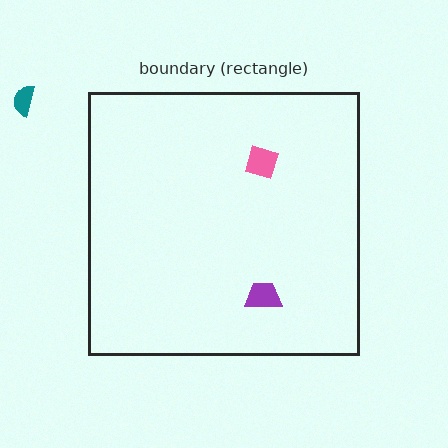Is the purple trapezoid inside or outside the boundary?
Inside.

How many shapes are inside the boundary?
2 inside, 1 outside.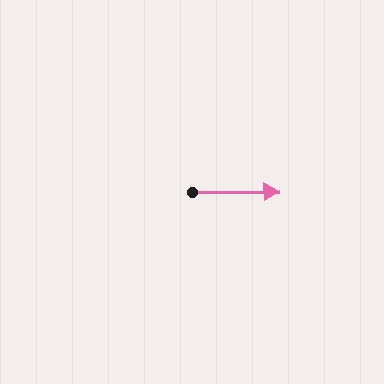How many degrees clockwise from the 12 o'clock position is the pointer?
Approximately 90 degrees.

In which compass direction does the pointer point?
East.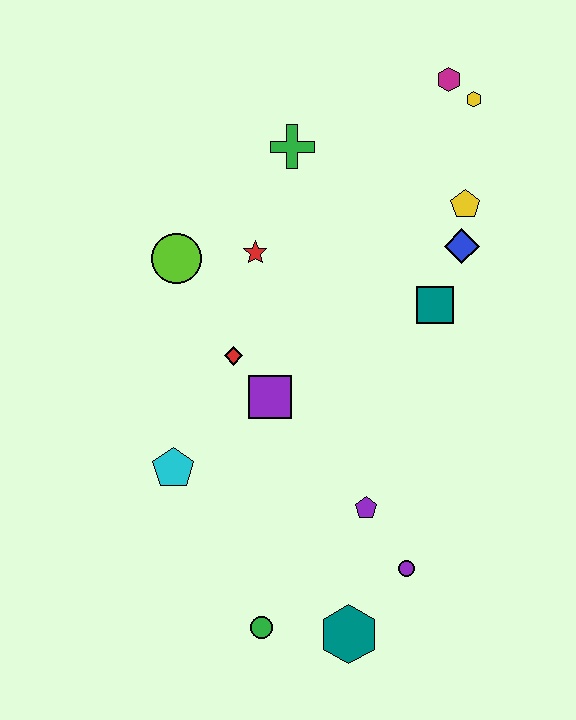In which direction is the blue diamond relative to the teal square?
The blue diamond is above the teal square.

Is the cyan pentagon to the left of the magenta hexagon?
Yes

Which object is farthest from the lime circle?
The teal hexagon is farthest from the lime circle.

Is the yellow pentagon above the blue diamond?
Yes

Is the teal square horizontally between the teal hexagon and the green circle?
No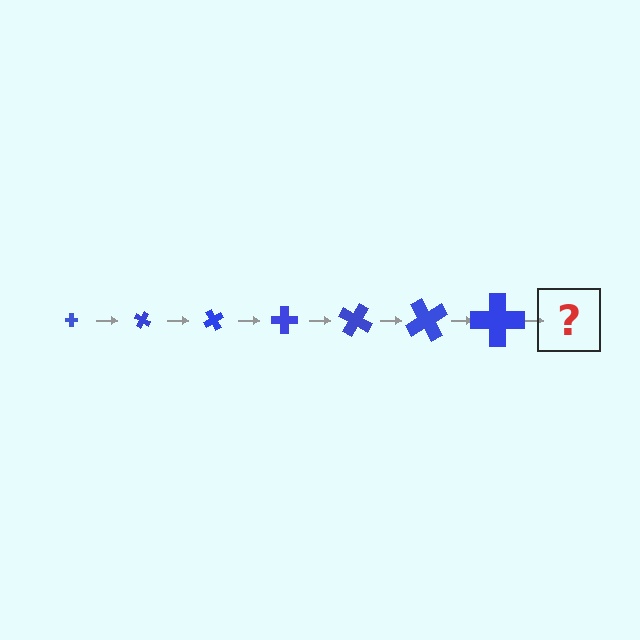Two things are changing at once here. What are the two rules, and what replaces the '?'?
The two rules are that the cross grows larger each step and it rotates 30 degrees each step. The '?' should be a cross, larger than the previous one and rotated 210 degrees from the start.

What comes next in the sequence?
The next element should be a cross, larger than the previous one and rotated 210 degrees from the start.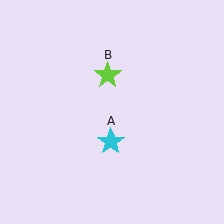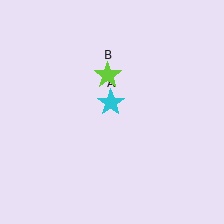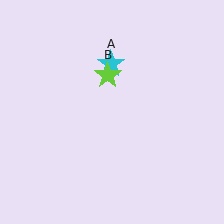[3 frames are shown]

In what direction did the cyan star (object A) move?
The cyan star (object A) moved up.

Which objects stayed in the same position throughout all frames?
Lime star (object B) remained stationary.